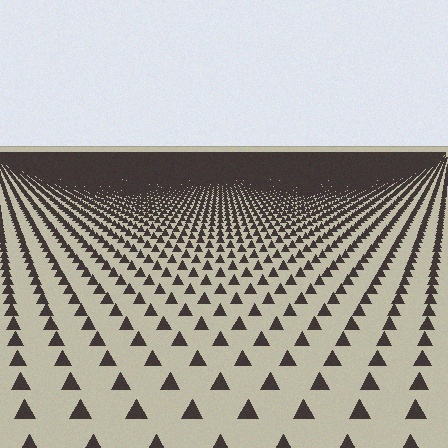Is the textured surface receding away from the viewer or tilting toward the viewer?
The surface is receding away from the viewer. Texture elements get smaller and denser toward the top.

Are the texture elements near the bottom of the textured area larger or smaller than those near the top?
Larger. Near the bottom, elements are closer to the viewer and appear at a bigger on-screen size.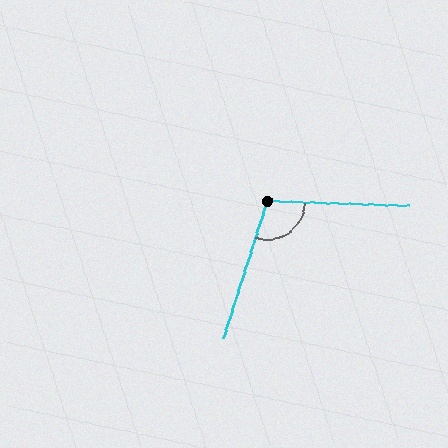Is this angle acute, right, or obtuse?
It is obtuse.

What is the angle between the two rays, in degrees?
Approximately 106 degrees.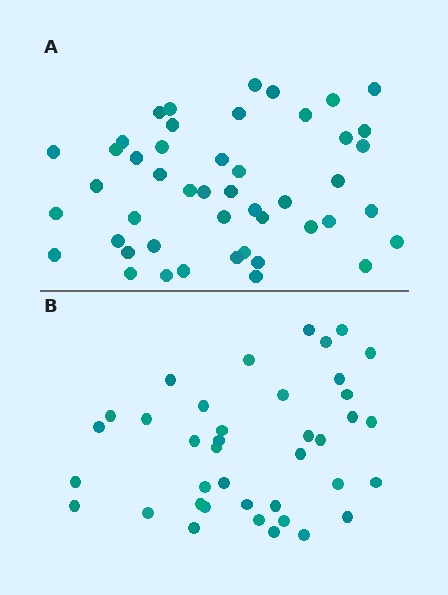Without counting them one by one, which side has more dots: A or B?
Region A (the top region) has more dots.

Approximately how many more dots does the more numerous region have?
Region A has roughly 8 or so more dots than region B.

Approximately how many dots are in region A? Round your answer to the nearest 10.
About 50 dots. (The exact count is 47, which rounds to 50.)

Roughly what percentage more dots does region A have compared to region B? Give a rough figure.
About 20% more.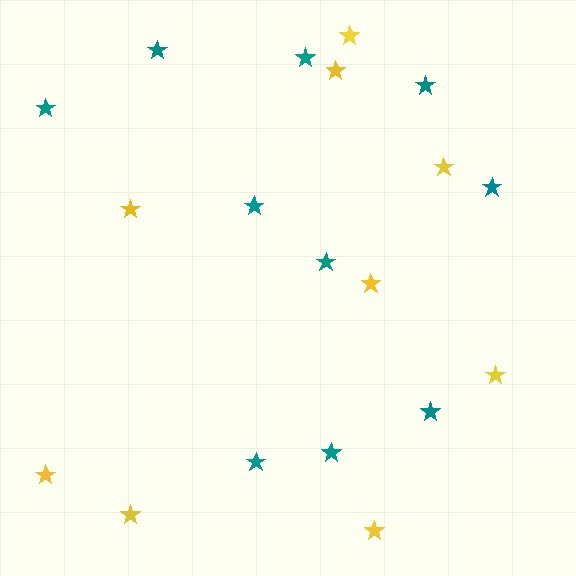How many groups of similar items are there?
There are 2 groups: one group of teal stars (10) and one group of yellow stars (9).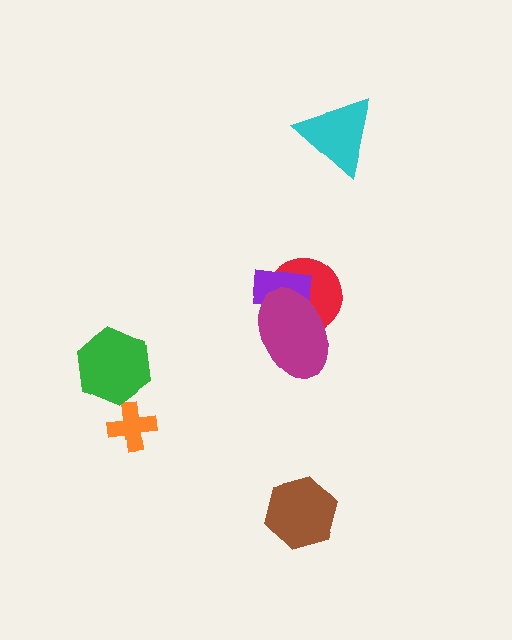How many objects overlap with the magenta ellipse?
2 objects overlap with the magenta ellipse.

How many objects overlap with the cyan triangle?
0 objects overlap with the cyan triangle.